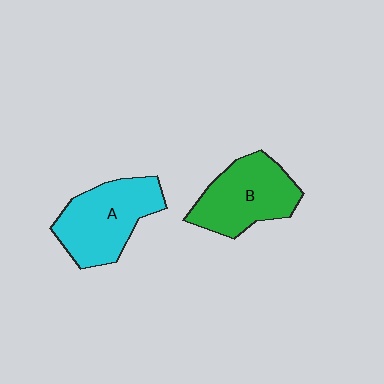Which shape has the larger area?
Shape A (cyan).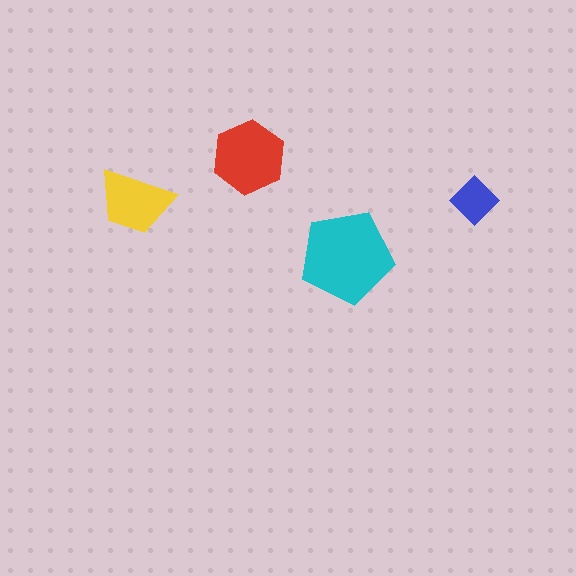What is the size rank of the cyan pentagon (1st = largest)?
1st.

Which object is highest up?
The red hexagon is topmost.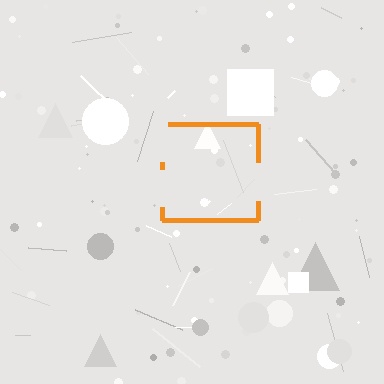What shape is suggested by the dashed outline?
The dashed outline suggests a square.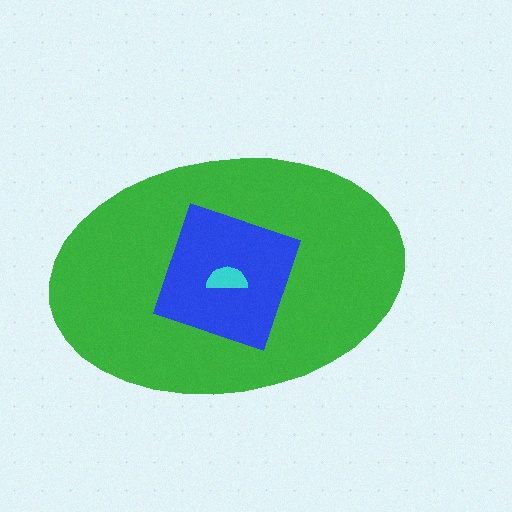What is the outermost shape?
The green ellipse.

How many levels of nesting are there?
3.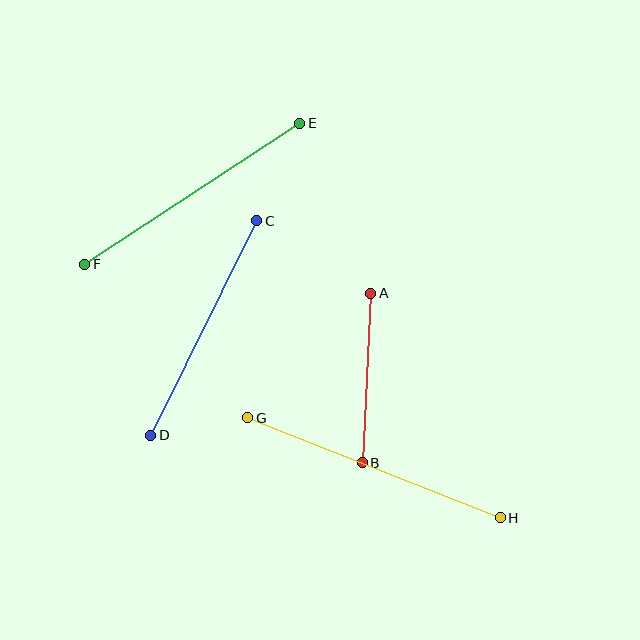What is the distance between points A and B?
The distance is approximately 169 pixels.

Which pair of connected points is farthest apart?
Points G and H are farthest apart.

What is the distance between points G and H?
The distance is approximately 272 pixels.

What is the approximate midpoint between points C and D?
The midpoint is at approximately (204, 328) pixels.